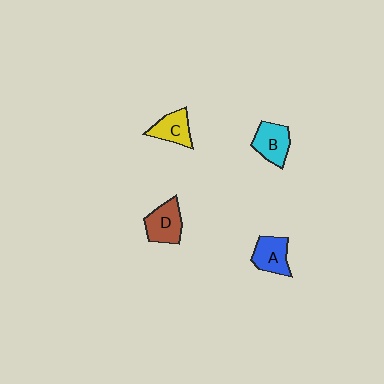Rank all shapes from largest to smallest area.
From largest to smallest: D (brown), B (cyan), A (blue), C (yellow).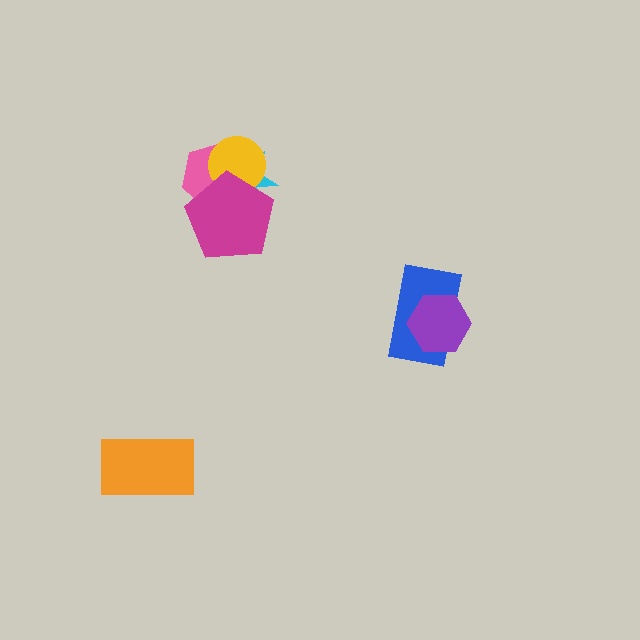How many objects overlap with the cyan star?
3 objects overlap with the cyan star.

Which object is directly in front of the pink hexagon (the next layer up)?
The yellow circle is directly in front of the pink hexagon.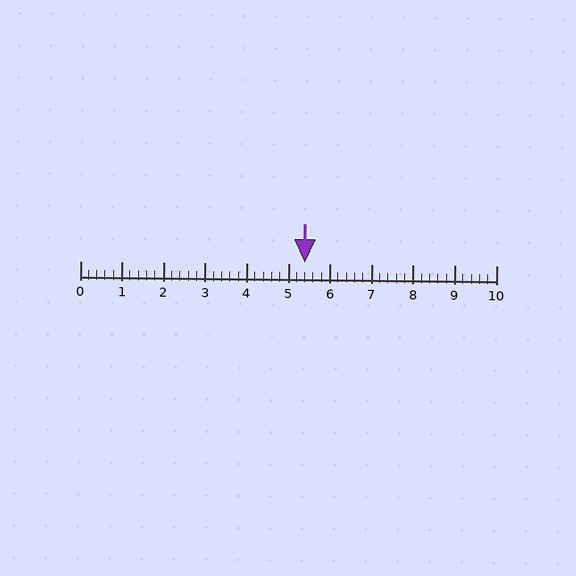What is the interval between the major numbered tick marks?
The major tick marks are spaced 1 units apart.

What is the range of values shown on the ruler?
The ruler shows values from 0 to 10.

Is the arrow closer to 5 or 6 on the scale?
The arrow is closer to 5.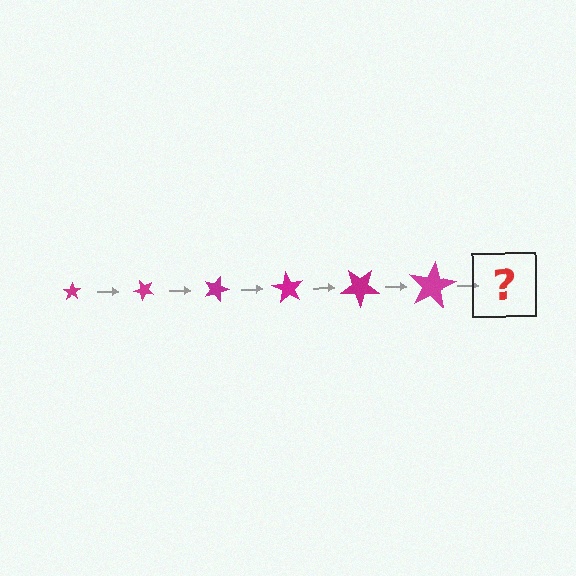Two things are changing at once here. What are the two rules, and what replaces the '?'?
The two rules are that the star grows larger each step and it rotates 45 degrees each step. The '?' should be a star, larger than the previous one and rotated 270 degrees from the start.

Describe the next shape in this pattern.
It should be a star, larger than the previous one and rotated 270 degrees from the start.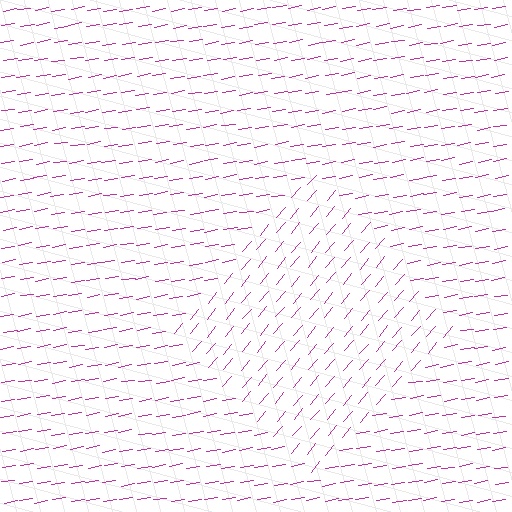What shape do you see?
I see a diamond.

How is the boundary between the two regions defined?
The boundary is defined purely by a change in line orientation (approximately 40 degrees difference). All lines are the same color and thickness.